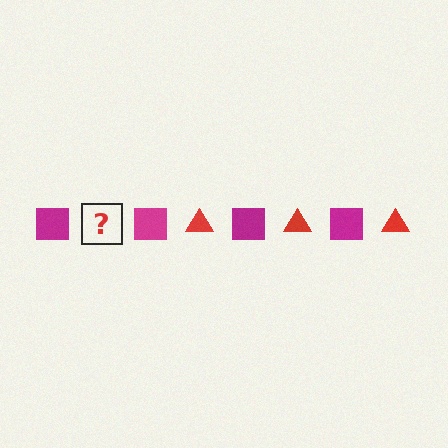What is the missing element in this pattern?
The missing element is a red triangle.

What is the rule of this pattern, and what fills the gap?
The rule is that the pattern alternates between magenta square and red triangle. The gap should be filled with a red triangle.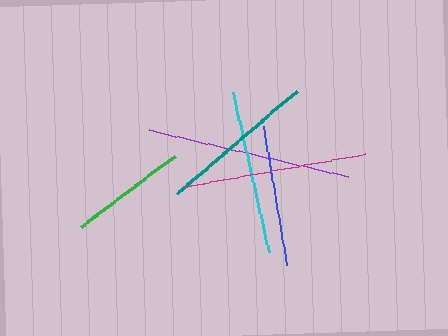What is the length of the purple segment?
The purple segment is approximately 204 pixels long.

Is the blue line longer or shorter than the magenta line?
The magenta line is longer than the blue line.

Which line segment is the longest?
The purple line is the longest at approximately 204 pixels.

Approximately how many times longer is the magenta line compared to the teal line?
The magenta line is approximately 1.2 times the length of the teal line.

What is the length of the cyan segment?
The cyan segment is approximately 163 pixels long.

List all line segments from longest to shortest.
From longest to shortest: purple, magenta, cyan, teal, blue, green.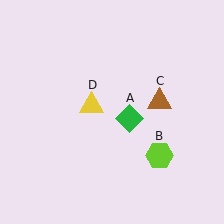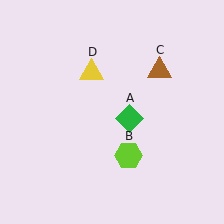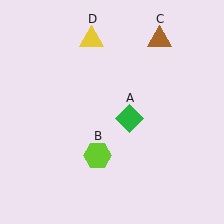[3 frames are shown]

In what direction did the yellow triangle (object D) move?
The yellow triangle (object D) moved up.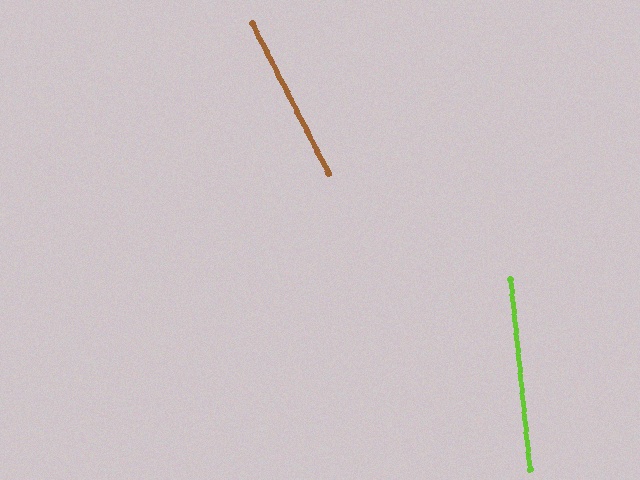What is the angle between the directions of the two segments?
Approximately 21 degrees.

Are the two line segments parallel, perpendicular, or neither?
Neither parallel nor perpendicular — they differ by about 21°.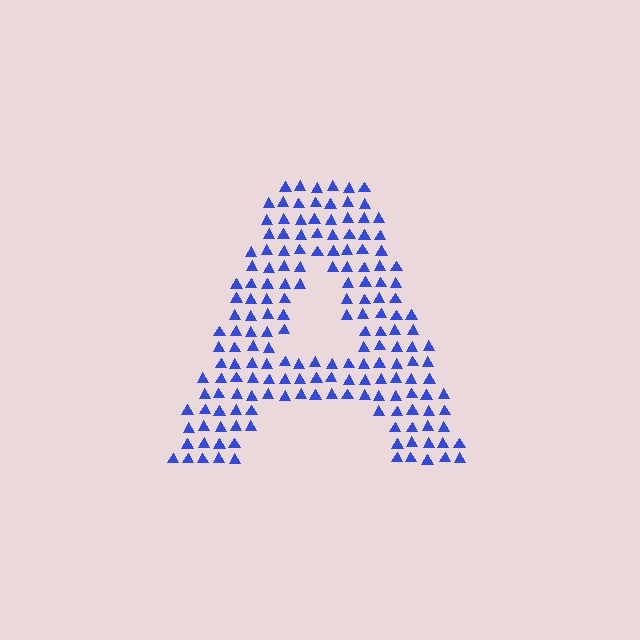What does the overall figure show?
The overall figure shows the letter A.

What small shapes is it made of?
It is made of small triangles.